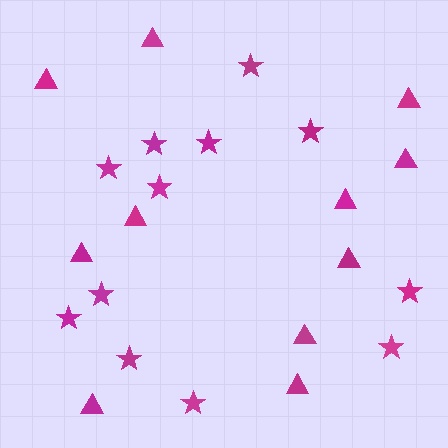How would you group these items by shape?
There are 2 groups: one group of triangles (11) and one group of stars (12).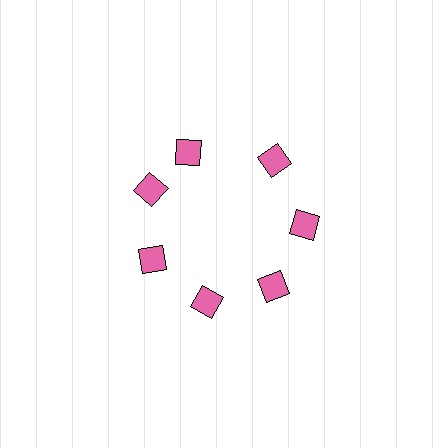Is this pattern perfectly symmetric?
No. The 7 pink squares are arranged in a ring, but one element near the 12 o'clock position is rotated out of alignment along the ring, breaking the 7-fold rotational symmetry.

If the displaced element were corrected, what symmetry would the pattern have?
It would have 7-fold rotational symmetry — the pattern would map onto itself every 51 degrees.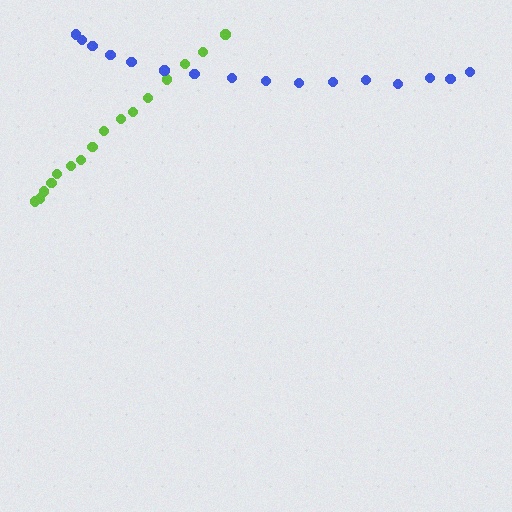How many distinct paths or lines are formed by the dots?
There are 2 distinct paths.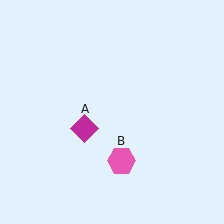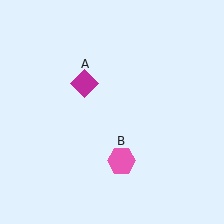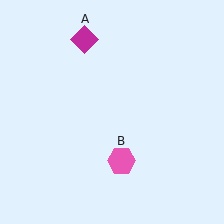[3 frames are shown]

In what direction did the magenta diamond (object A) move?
The magenta diamond (object A) moved up.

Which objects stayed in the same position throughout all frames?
Pink hexagon (object B) remained stationary.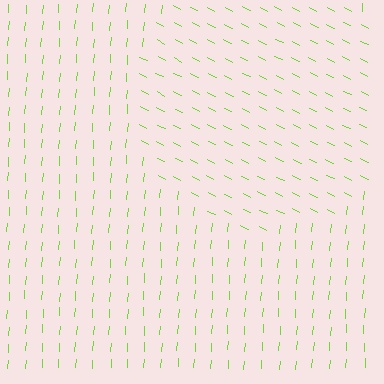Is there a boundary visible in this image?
Yes, there is a texture boundary formed by a change in line orientation.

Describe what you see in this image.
The image is filled with small lime line segments. A circle region in the image has lines oriented differently from the surrounding lines, creating a visible texture boundary.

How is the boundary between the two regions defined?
The boundary is defined purely by a change in line orientation (approximately 67 degrees difference). All lines are the same color and thickness.